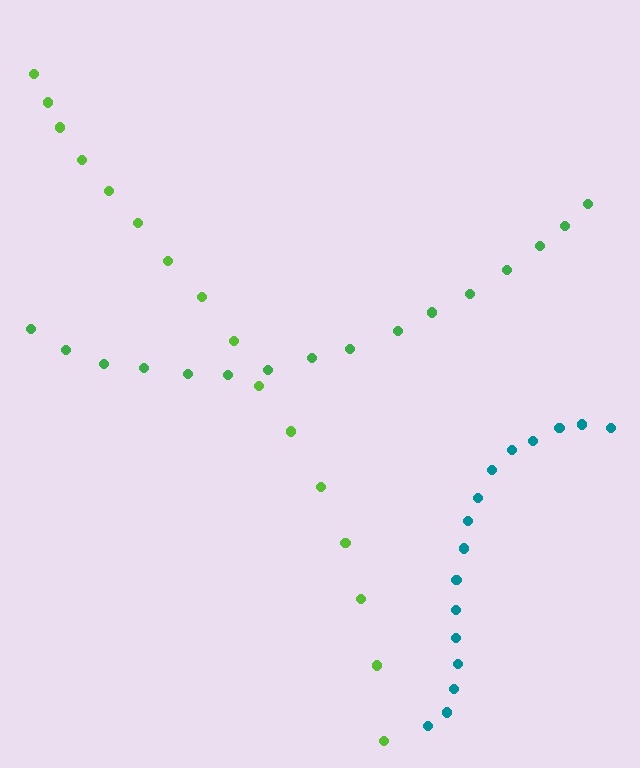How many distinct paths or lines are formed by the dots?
There are 3 distinct paths.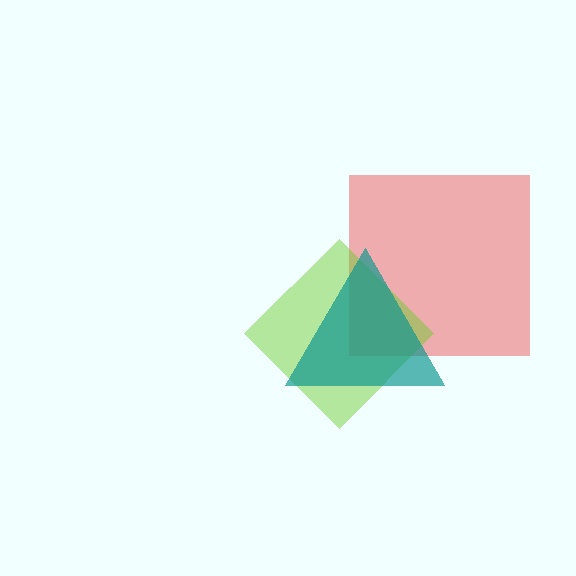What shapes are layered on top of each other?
The layered shapes are: a red square, a lime diamond, a teal triangle.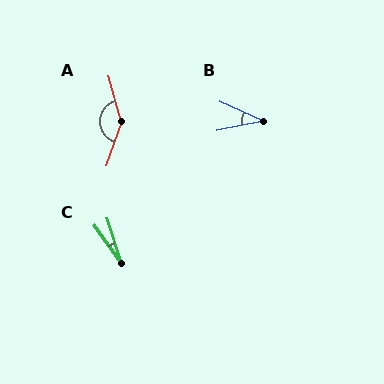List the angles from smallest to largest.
C (18°), B (36°), A (146°).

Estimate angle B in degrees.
Approximately 36 degrees.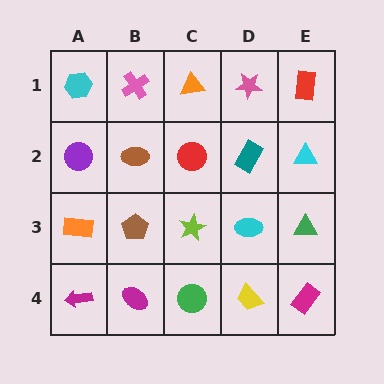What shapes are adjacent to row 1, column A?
A purple circle (row 2, column A), a pink cross (row 1, column B).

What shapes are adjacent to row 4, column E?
A green triangle (row 3, column E), a yellow trapezoid (row 4, column D).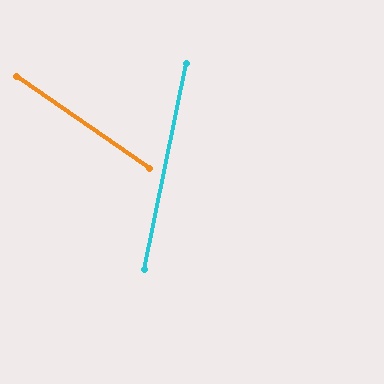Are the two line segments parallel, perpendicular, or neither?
Neither parallel nor perpendicular — they differ by about 67°.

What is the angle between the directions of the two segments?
Approximately 67 degrees.